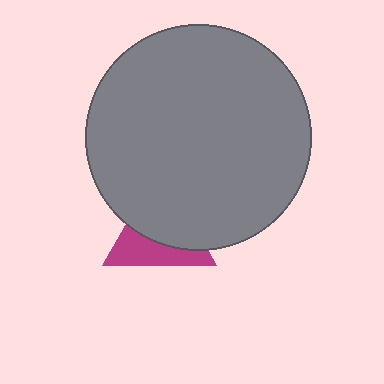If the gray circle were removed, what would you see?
You would see the complete magenta triangle.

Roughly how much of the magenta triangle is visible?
A small part of it is visible (roughly 41%).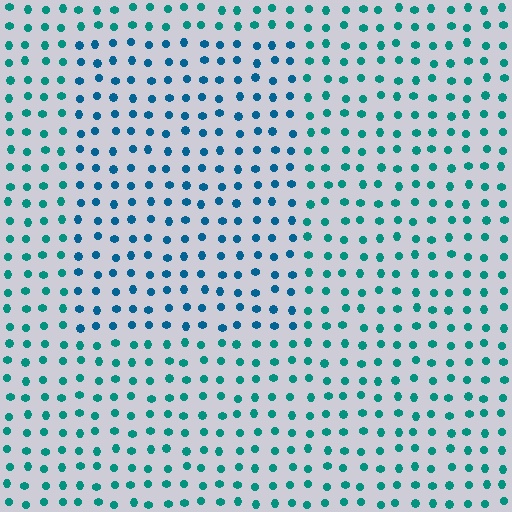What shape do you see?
I see a rectangle.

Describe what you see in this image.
The image is filled with small teal elements in a uniform arrangement. A rectangle-shaped region is visible where the elements are tinted to a slightly different hue, forming a subtle color boundary.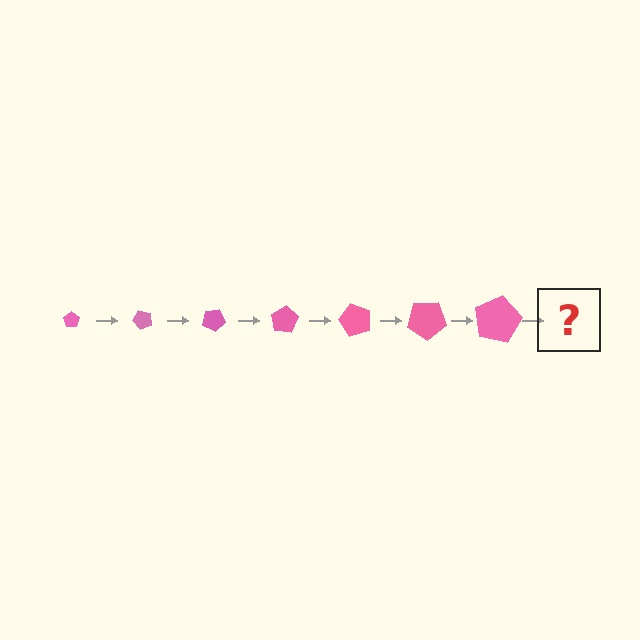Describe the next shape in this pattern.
It should be a pentagon, larger than the previous one and rotated 350 degrees from the start.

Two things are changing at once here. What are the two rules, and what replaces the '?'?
The two rules are that the pentagon grows larger each step and it rotates 50 degrees each step. The '?' should be a pentagon, larger than the previous one and rotated 350 degrees from the start.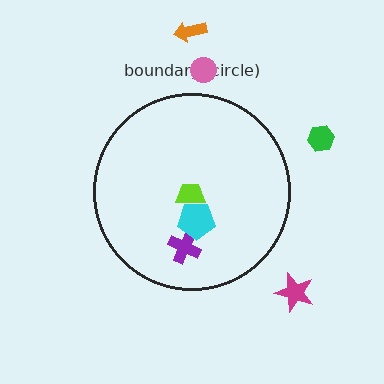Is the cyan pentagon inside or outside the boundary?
Inside.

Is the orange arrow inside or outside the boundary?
Outside.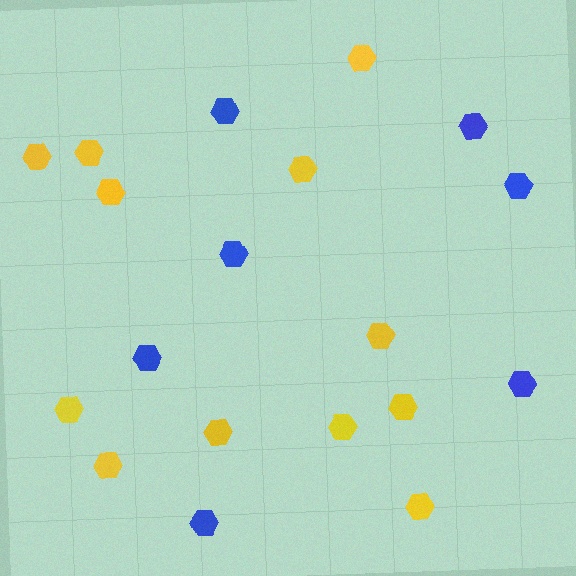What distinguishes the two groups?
There are 2 groups: one group of blue hexagons (7) and one group of yellow hexagons (12).